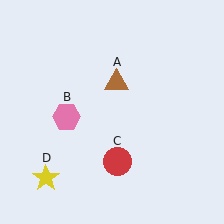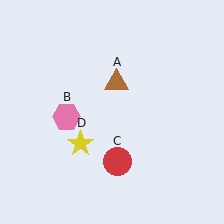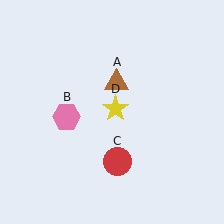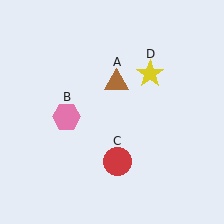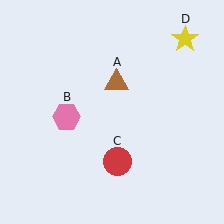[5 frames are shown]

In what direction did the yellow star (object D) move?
The yellow star (object D) moved up and to the right.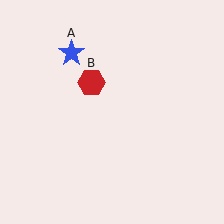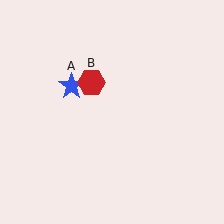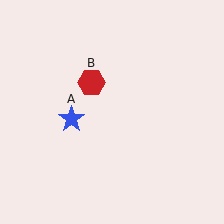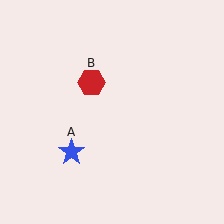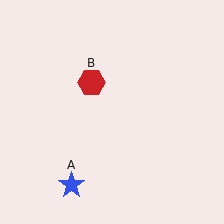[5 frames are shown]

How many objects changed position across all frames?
1 object changed position: blue star (object A).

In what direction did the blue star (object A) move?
The blue star (object A) moved down.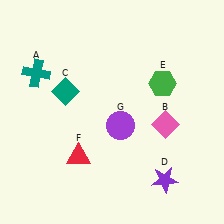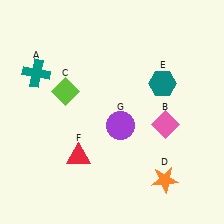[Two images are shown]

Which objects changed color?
C changed from teal to lime. D changed from purple to orange. E changed from green to teal.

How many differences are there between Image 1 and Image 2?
There are 3 differences between the two images.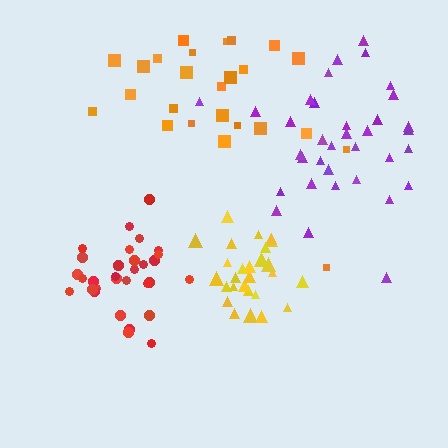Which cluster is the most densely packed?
Yellow.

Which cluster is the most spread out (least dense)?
Orange.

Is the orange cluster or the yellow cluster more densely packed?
Yellow.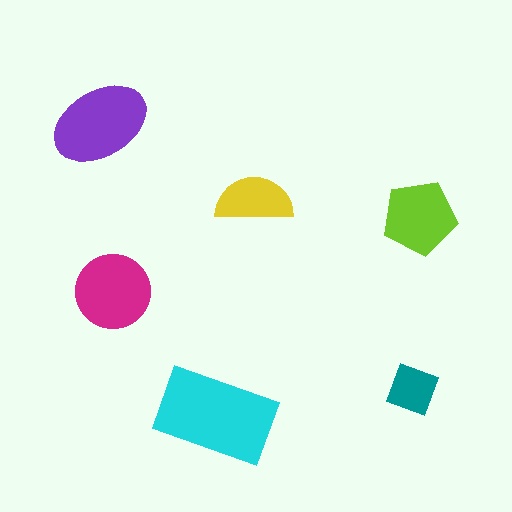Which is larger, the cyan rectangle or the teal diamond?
The cyan rectangle.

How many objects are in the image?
There are 6 objects in the image.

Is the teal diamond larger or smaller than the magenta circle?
Smaller.